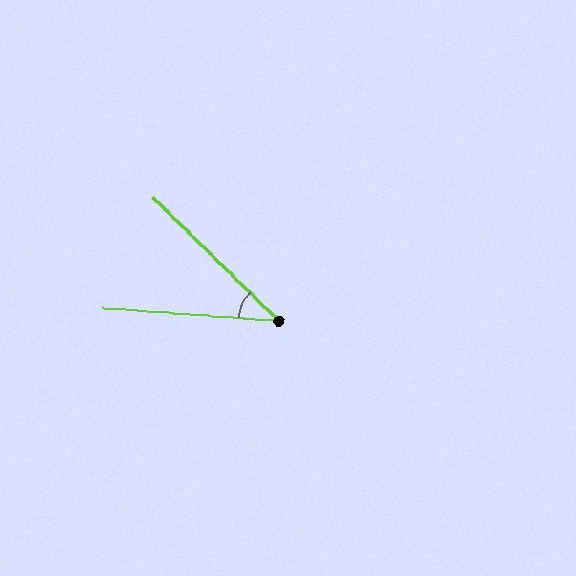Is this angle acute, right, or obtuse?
It is acute.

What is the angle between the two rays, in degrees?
Approximately 40 degrees.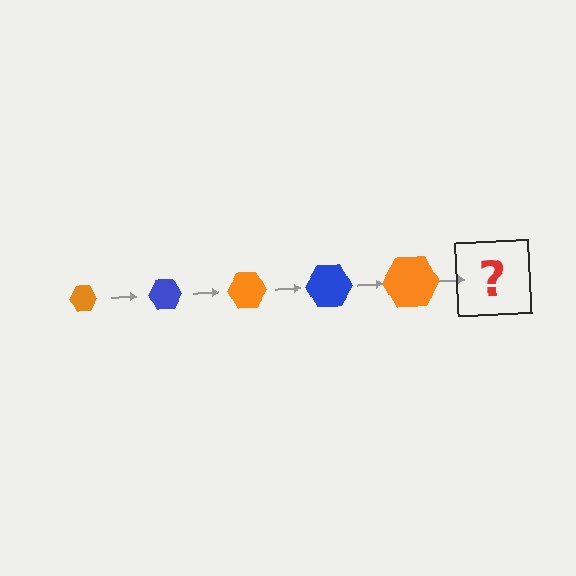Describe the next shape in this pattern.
It should be a blue hexagon, larger than the previous one.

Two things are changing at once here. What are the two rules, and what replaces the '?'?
The two rules are that the hexagon grows larger each step and the color cycles through orange and blue. The '?' should be a blue hexagon, larger than the previous one.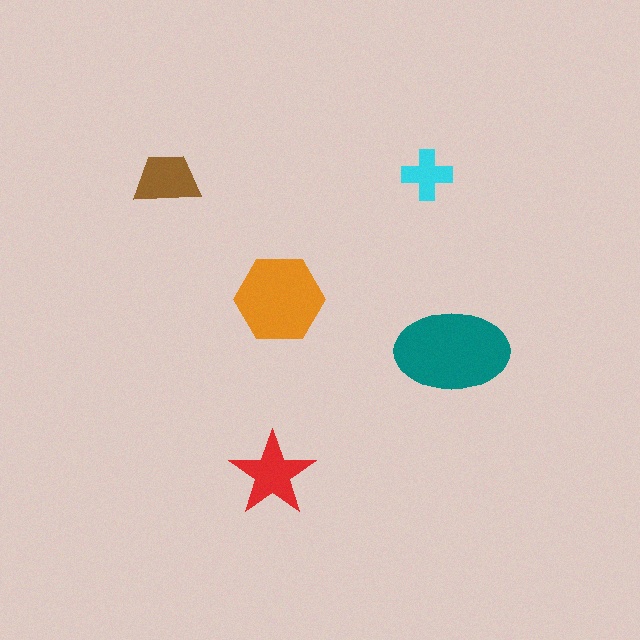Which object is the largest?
The teal ellipse.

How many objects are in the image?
There are 5 objects in the image.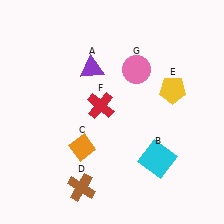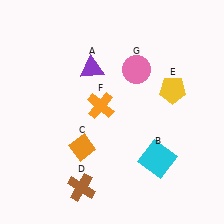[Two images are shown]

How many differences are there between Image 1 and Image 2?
There is 1 difference between the two images.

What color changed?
The cross (F) changed from red in Image 1 to orange in Image 2.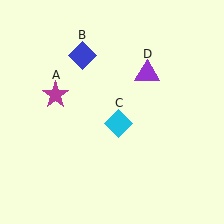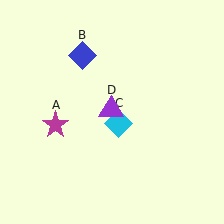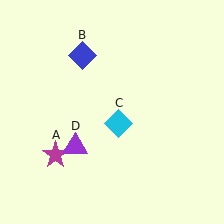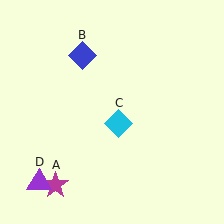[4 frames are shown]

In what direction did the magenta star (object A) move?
The magenta star (object A) moved down.